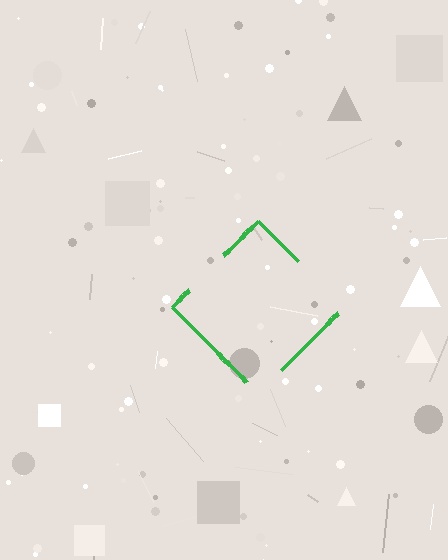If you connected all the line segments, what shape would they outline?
They would outline a diamond.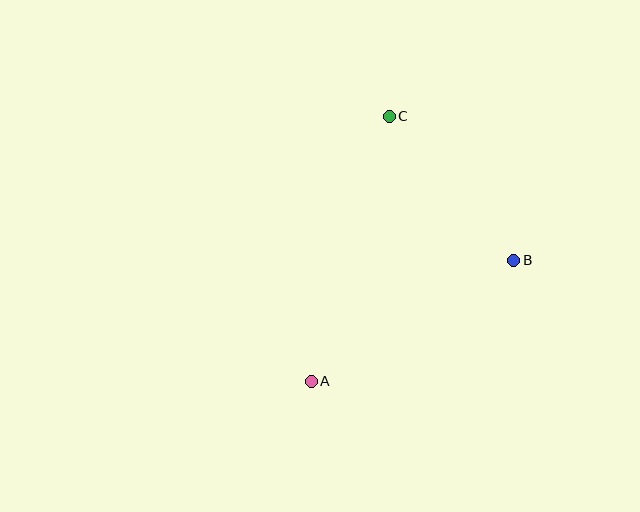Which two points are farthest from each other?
Points A and C are farthest from each other.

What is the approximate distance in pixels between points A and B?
The distance between A and B is approximately 236 pixels.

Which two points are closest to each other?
Points B and C are closest to each other.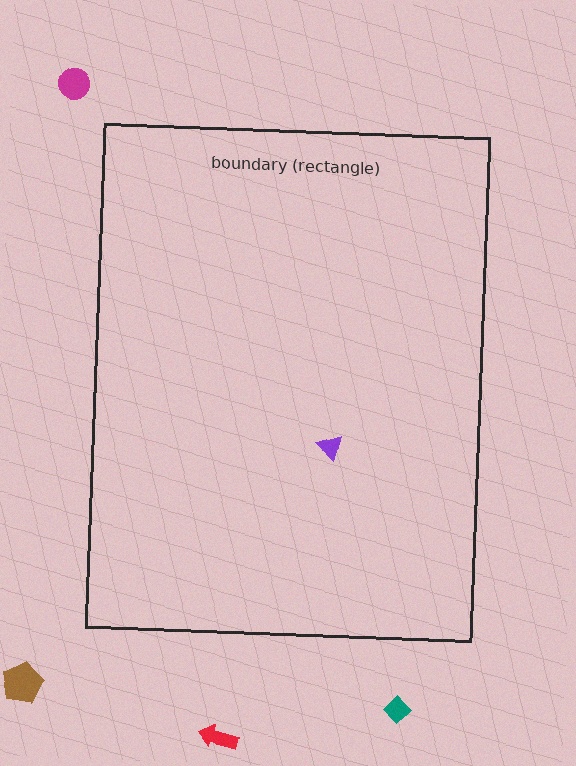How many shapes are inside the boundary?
1 inside, 4 outside.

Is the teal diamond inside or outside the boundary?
Outside.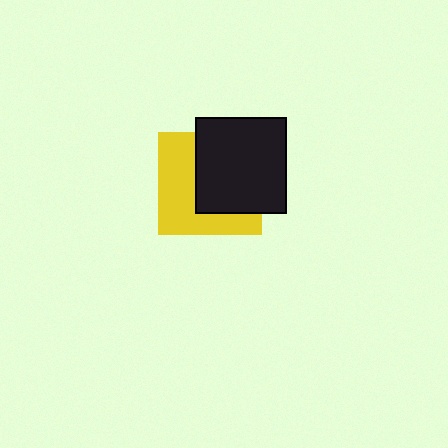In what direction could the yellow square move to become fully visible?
The yellow square could move toward the lower-left. That would shift it out from behind the black rectangle entirely.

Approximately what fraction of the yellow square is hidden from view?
Roughly 50% of the yellow square is hidden behind the black rectangle.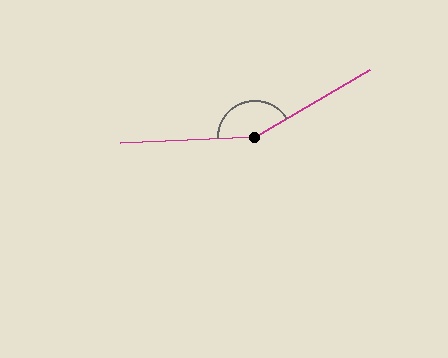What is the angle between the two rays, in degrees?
Approximately 152 degrees.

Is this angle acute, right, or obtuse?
It is obtuse.